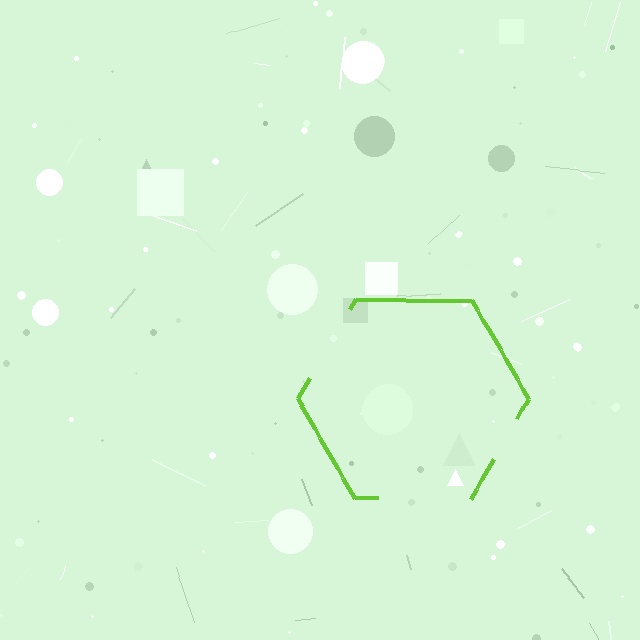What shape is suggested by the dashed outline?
The dashed outline suggests a hexagon.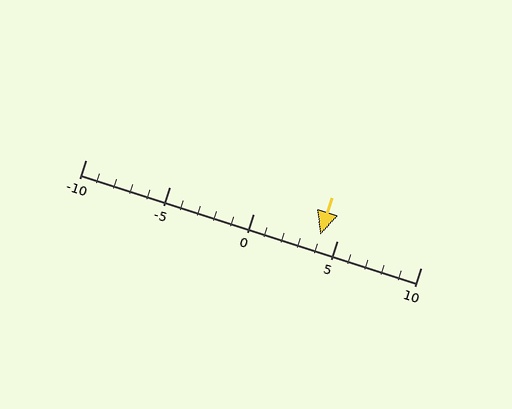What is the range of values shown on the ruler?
The ruler shows values from -10 to 10.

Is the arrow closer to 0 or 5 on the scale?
The arrow is closer to 5.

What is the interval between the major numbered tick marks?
The major tick marks are spaced 5 units apart.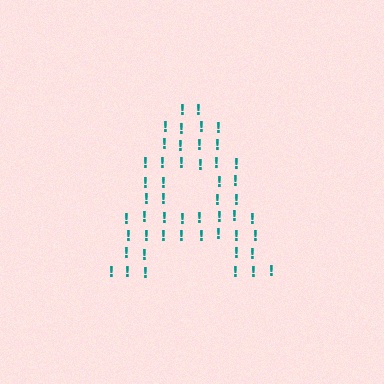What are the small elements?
The small elements are exclamation marks.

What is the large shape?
The large shape is the letter A.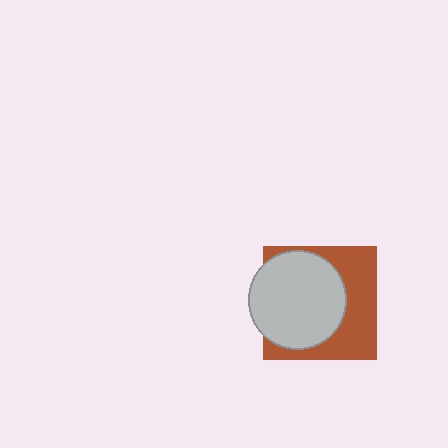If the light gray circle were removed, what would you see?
You would see the complete brown square.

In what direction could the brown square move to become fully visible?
The brown square could move right. That would shift it out from behind the light gray circle entirely.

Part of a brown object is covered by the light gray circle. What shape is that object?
It is a square.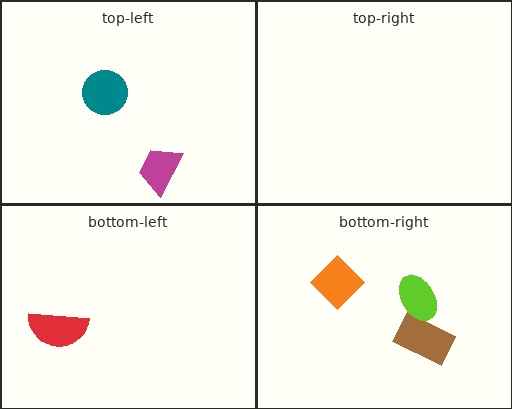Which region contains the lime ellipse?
The bottom-right region.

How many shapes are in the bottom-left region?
1.